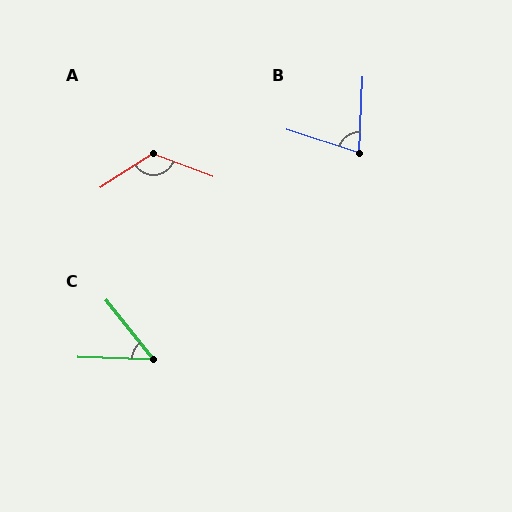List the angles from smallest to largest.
C (50°), B (75°), A (127°).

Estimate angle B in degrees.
Approximately 75 degrees.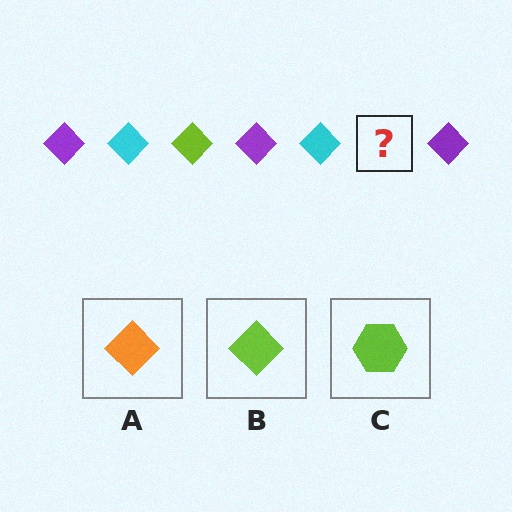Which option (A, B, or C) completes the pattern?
B.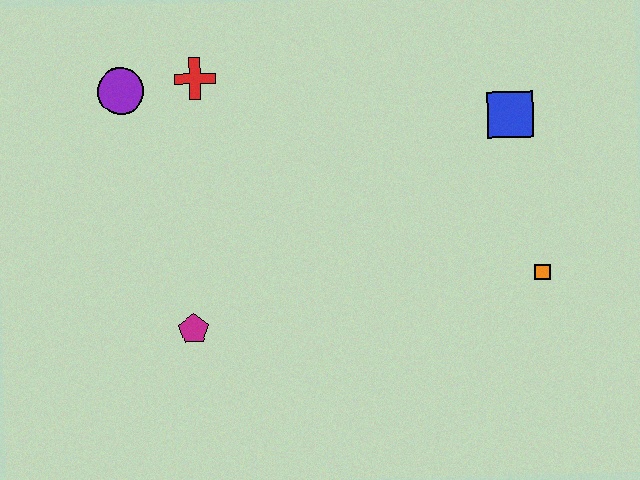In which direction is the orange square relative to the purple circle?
The orange square is to the right of the purple circle.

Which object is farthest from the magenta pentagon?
The blue square is farthest from the magenta pentagon.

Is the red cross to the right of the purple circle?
Yes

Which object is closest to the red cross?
The purple circle is closest to the red cross.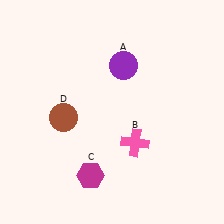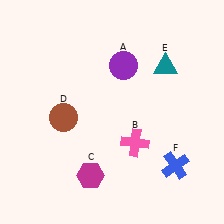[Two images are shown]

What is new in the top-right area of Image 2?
A teal triangle (E) was added in the top-right area of Image 2.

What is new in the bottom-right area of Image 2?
A blue cross (F) was added in the bottom-right area of Image 2.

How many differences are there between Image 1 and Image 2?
There are 2 differences between the two images.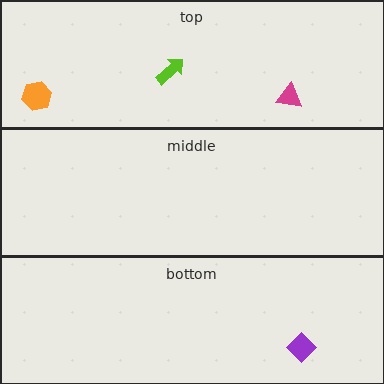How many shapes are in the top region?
3.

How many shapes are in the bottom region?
1.